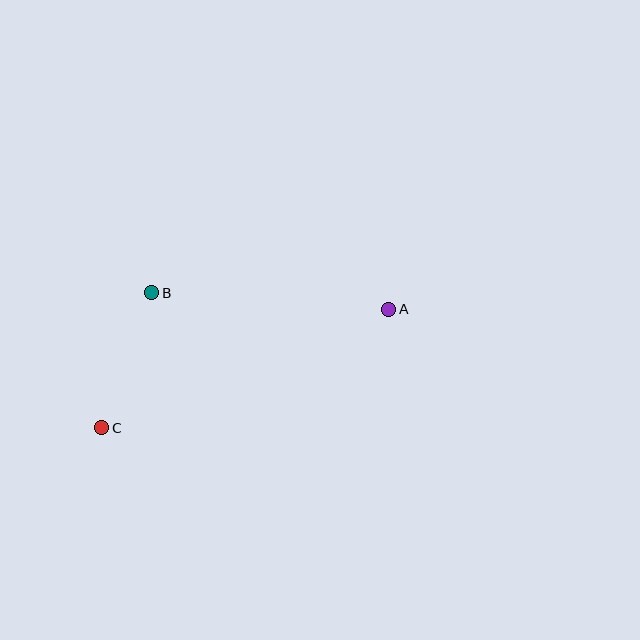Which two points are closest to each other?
Points B and C are closest to each other.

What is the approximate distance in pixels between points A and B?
The distance between A and B is approximately 237 pixels.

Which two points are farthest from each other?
Points A and C are farthest from each other.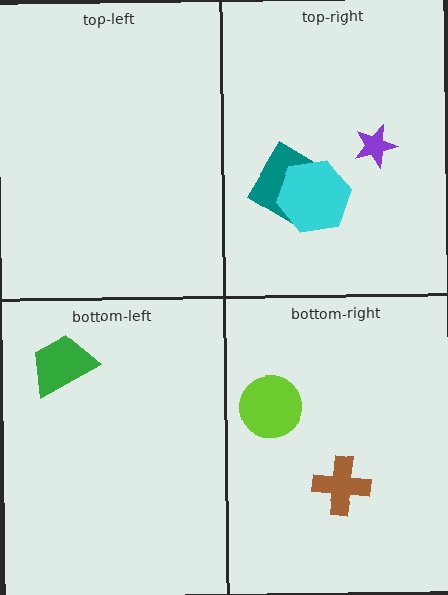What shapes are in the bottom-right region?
The brown cross, the lime circle.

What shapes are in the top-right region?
The teal diamond, the purple star, the cyan hexagon.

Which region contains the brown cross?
The bottom-right region.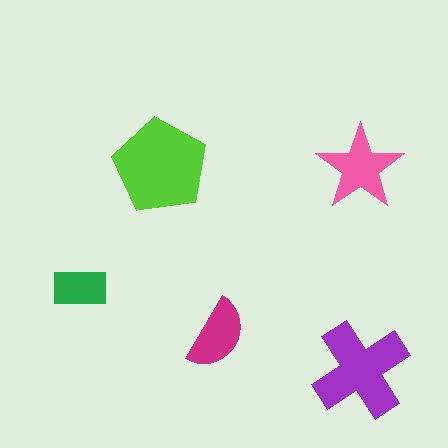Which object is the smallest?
The green rectangle.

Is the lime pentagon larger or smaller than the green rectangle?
Larger.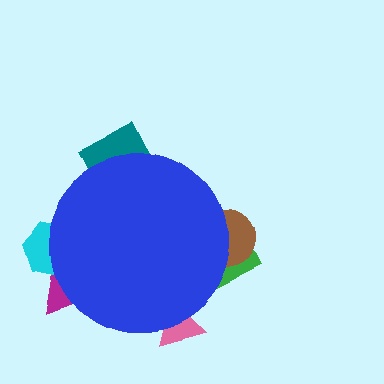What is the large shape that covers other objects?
A blue circle.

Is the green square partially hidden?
Yes, the green square is partially hidden behind the blue circle.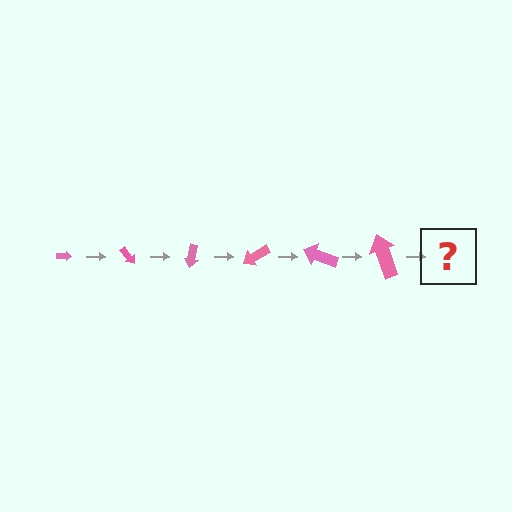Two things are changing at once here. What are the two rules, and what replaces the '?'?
The two rules are that the arrow grows larger each step and it rotates 50 degrees each step. The '?' should be an arrow, larger than the previous one and rotated 300 degrees from the start.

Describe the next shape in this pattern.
It should be an arrow, larger than the previous one and rotated 300 degrees from the start.